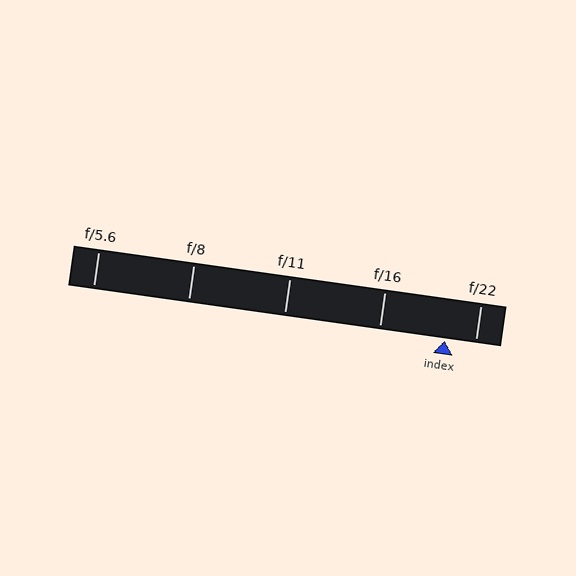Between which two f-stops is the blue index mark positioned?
The index mark is between f/16 and f/22.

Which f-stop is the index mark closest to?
The index mark is closest to f/22.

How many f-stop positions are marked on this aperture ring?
There are 5 f-stop positions marked.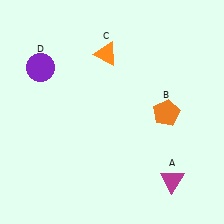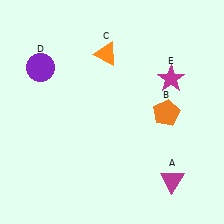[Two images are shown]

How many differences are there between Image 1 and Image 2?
There is 1 difference between the two images.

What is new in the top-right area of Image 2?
A magenta star (E) was added in the top-right area of Image 2.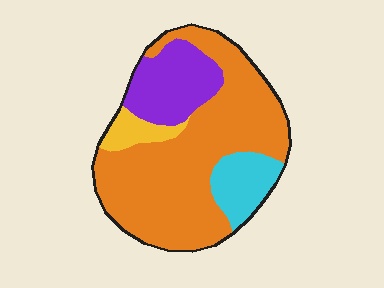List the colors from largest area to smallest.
From largest to smallest: orange, purple, cyan, yellow.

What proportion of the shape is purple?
Purple covers 18% of the shape.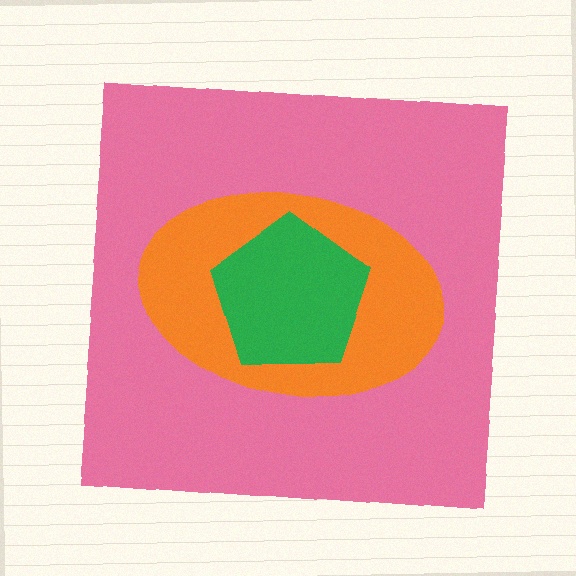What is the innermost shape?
The green pentagon.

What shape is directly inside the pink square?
The orange ellipse.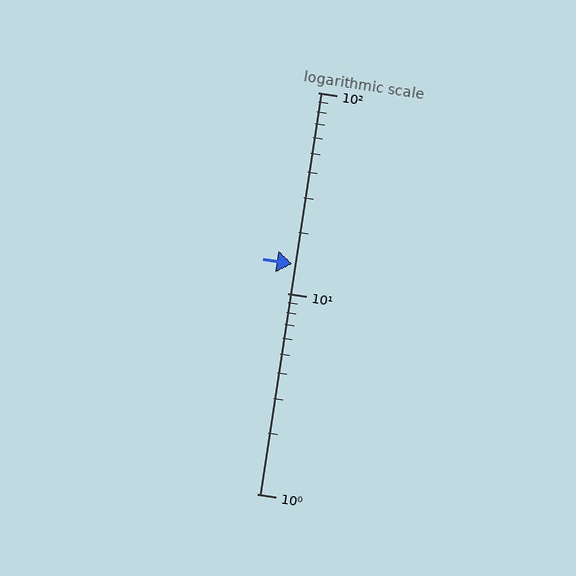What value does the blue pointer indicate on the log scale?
The pointer indicates approximately 14.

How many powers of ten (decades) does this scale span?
The scale spans 2 decades, from 1 to 100.